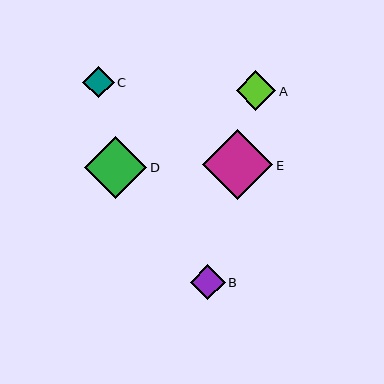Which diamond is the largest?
Diamond E is the largest with a size of approximately 70 pixels.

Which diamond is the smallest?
Diamond C is the smallest with a size of approximately 31 pixels.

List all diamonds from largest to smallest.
From largest to smallest: E, D, A, B, C.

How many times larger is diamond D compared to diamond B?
Diamond D is approximately 1.8 times the size of diamond B.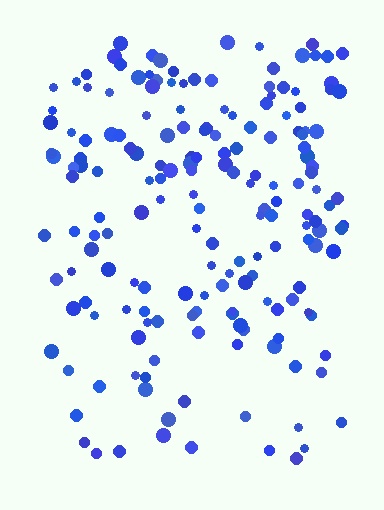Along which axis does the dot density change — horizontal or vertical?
Vertical.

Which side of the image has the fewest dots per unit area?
The bottom.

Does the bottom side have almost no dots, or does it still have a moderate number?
Still a moderate number, just noticeably fewer than the top.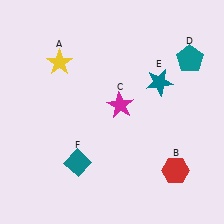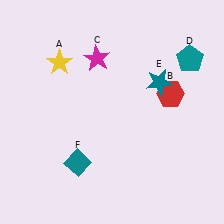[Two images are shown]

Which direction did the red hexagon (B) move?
The red hexagon (B) moved up.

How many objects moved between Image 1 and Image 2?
2 objects moved between the two images.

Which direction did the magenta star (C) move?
The magenta star (C) moved up.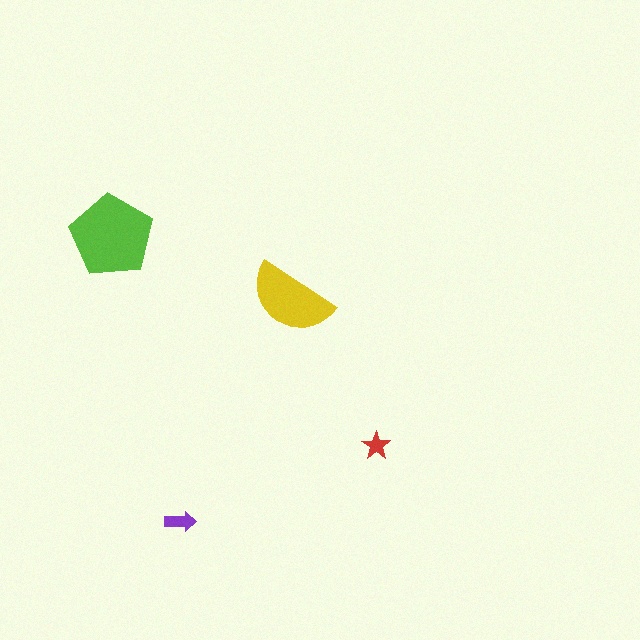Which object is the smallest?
The red star.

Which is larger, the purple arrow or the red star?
The purple arrow.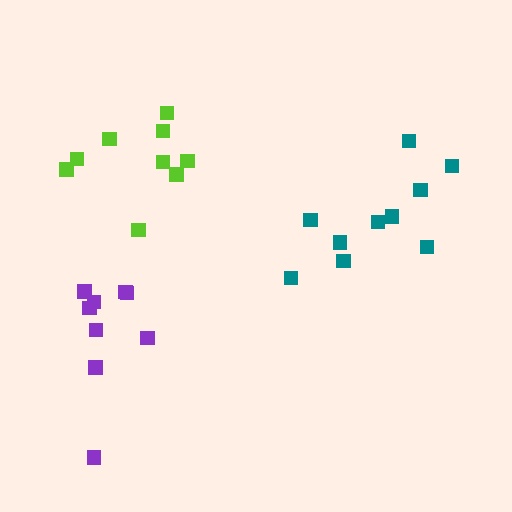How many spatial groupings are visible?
There are 3 spatial groupings.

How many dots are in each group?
Group 1: 10 dots, Group 2: 9 dots, Group 3: 10 dots (29 total).